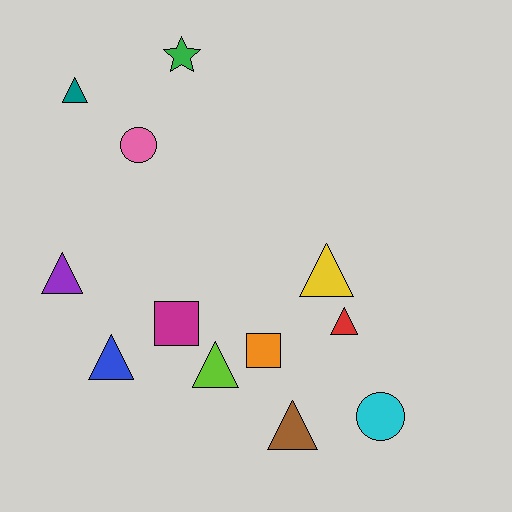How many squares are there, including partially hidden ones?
There are 2 squares.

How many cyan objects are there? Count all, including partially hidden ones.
There is 1 cyan object.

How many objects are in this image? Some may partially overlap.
There are 12 objects.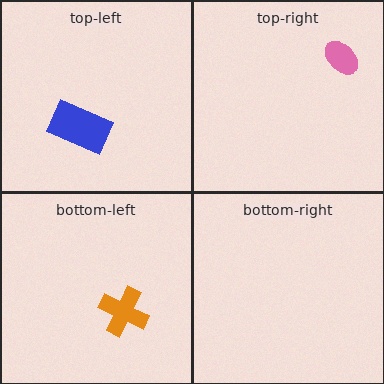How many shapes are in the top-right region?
1.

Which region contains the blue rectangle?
The top-left region.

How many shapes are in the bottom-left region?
1.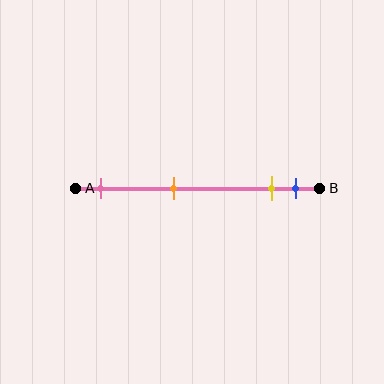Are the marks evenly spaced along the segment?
No, the marks are not evenly spaced.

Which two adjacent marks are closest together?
The yellow and blue marks are the closest adjacent pair.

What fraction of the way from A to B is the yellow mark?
The yellow mark is approximately 80% (0.8) of the way from A to B.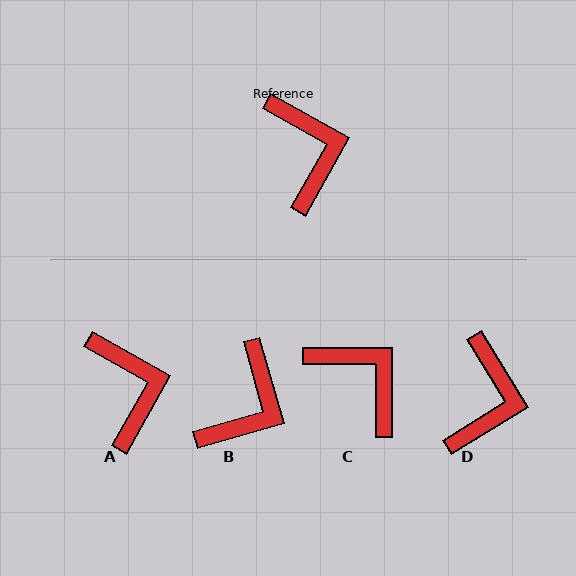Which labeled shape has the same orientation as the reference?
A.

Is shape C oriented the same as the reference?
No, it is off by about 29 degrees.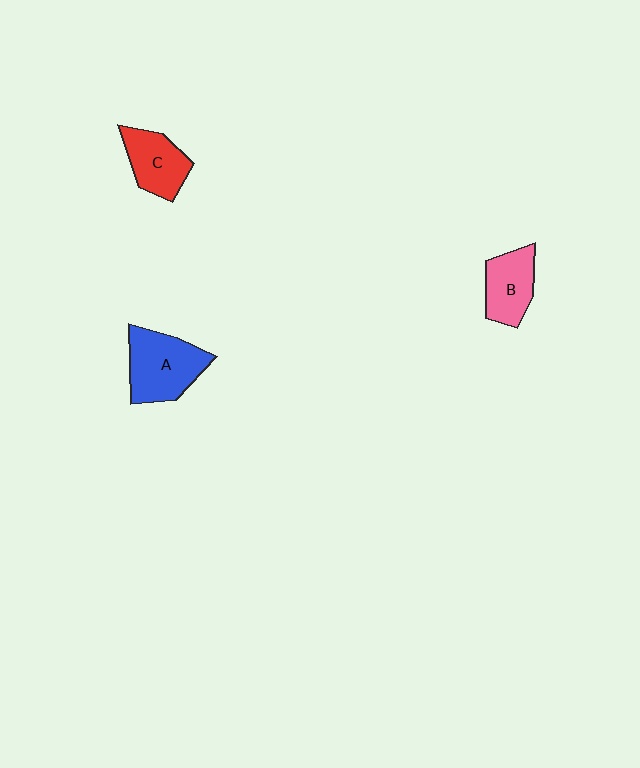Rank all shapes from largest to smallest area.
From largest to smallest: A (blue), C (red), B (pink).